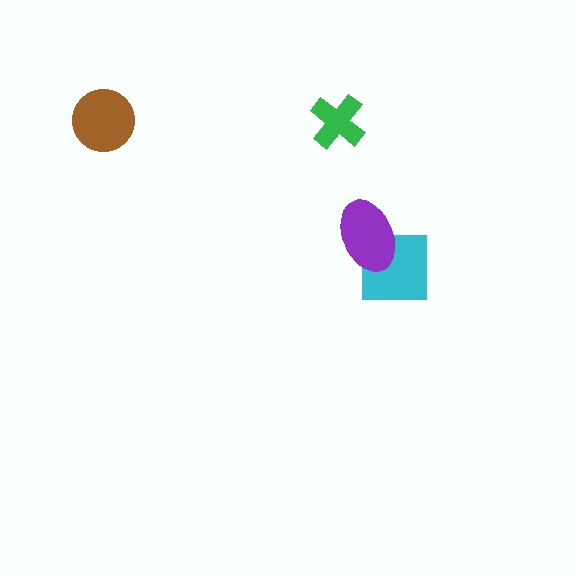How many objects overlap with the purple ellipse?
1 object overlaps with the purple ellipse.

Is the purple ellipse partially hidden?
No, no other shape covers it.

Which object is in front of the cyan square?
The purple ellipse is in front of the cyan square.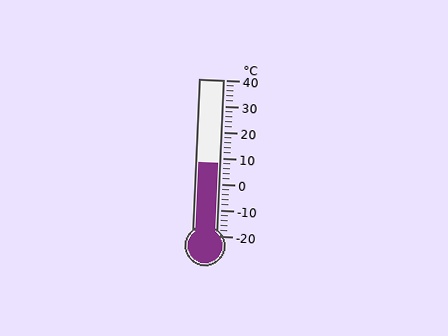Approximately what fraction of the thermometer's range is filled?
The thermometer is filled to approximately 45% of its range.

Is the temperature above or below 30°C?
The temperature is below 30°C.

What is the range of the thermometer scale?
The thermometer scale ranges from -20°C to 40°C.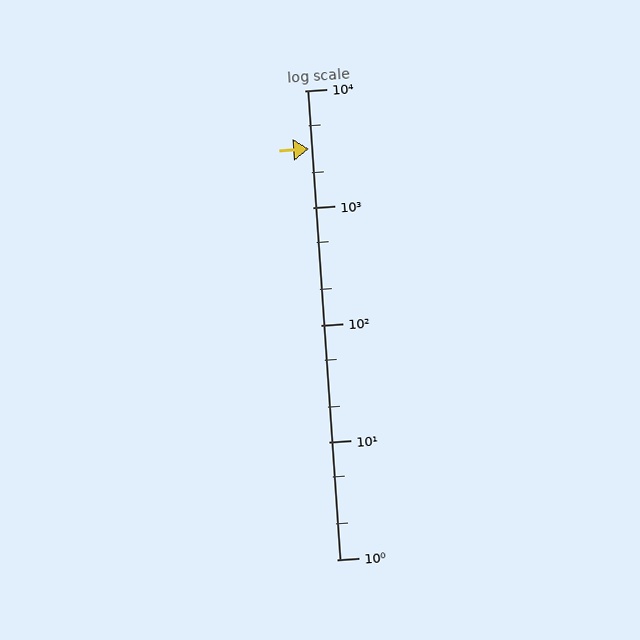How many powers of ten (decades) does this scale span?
The scale spans 4 decades, from 1 to 10000.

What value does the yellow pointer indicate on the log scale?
The pointer indicates approximately 3200.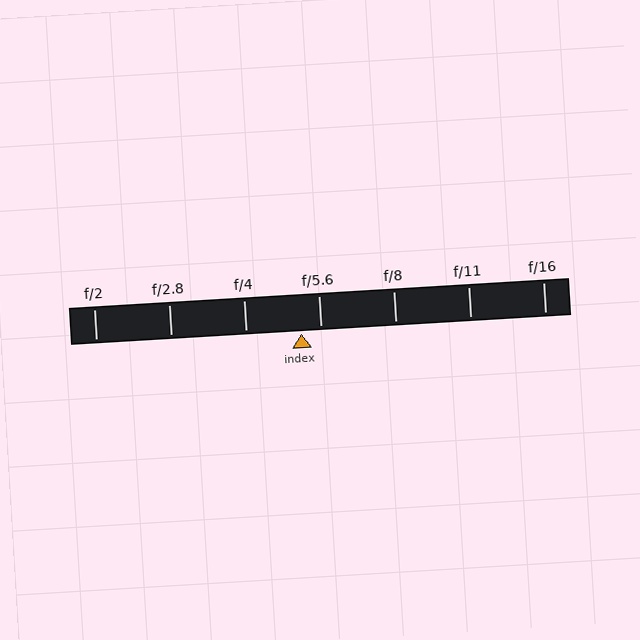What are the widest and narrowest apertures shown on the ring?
The widest aperture shown is f/2 and the narrowest is f/16.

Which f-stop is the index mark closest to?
The index mark is closest to f/5.6.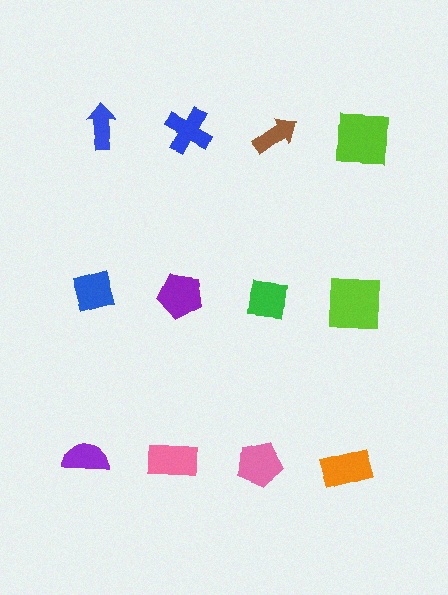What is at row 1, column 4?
A lime square.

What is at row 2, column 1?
A blue square.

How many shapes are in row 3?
4 shapes.